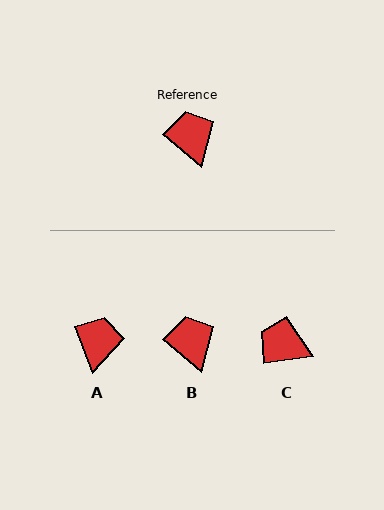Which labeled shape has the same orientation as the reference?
B.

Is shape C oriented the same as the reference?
No, it is off by about 48 degrees.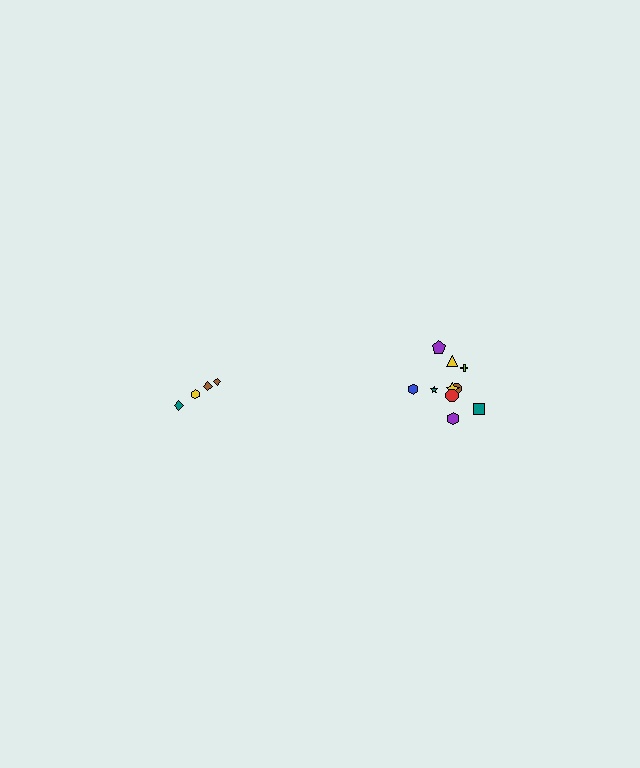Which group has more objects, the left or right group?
The right group.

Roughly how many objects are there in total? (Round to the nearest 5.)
Roughly 15 objects in total.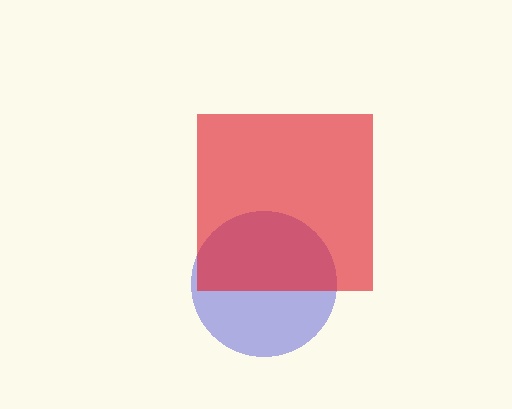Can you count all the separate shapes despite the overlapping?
Yes, there are 2 separate shapes.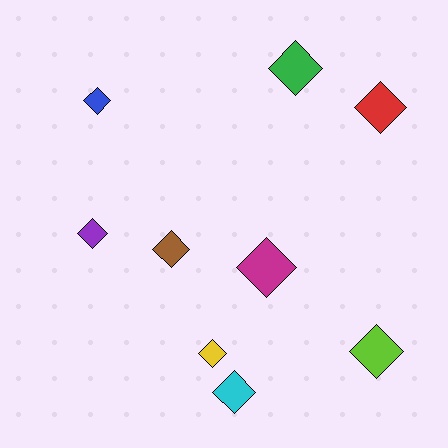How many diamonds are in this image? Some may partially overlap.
There are 9 diamonds.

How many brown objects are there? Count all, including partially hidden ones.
There is 1 brown object.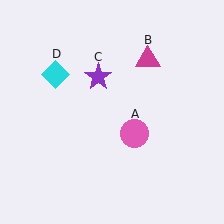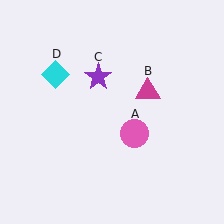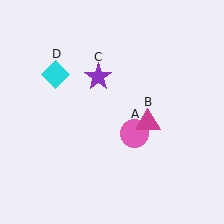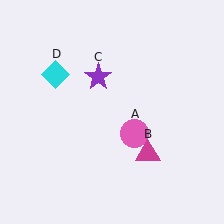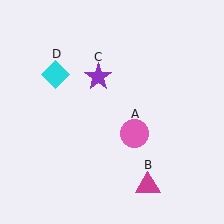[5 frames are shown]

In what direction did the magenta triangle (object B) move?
The magenta triangle (object B) moved down.